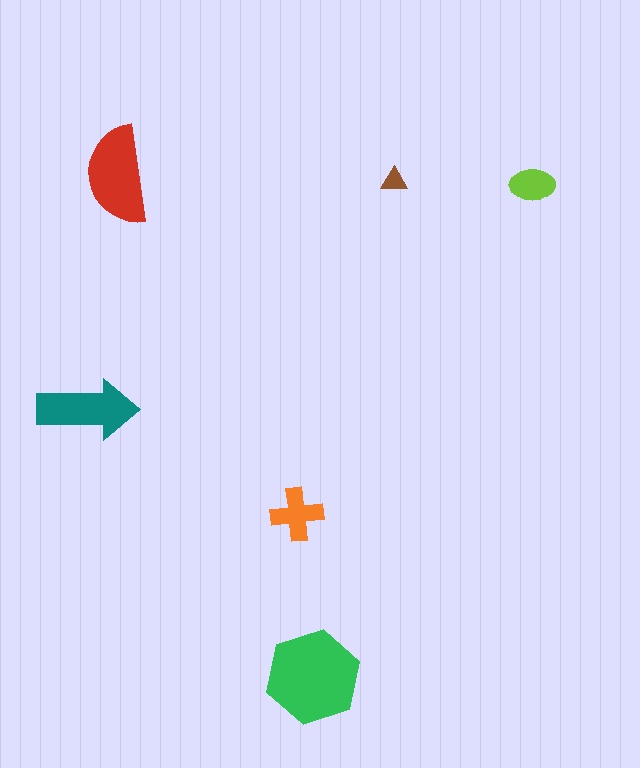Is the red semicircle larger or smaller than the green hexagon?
Smaller.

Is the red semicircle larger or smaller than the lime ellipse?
Larger.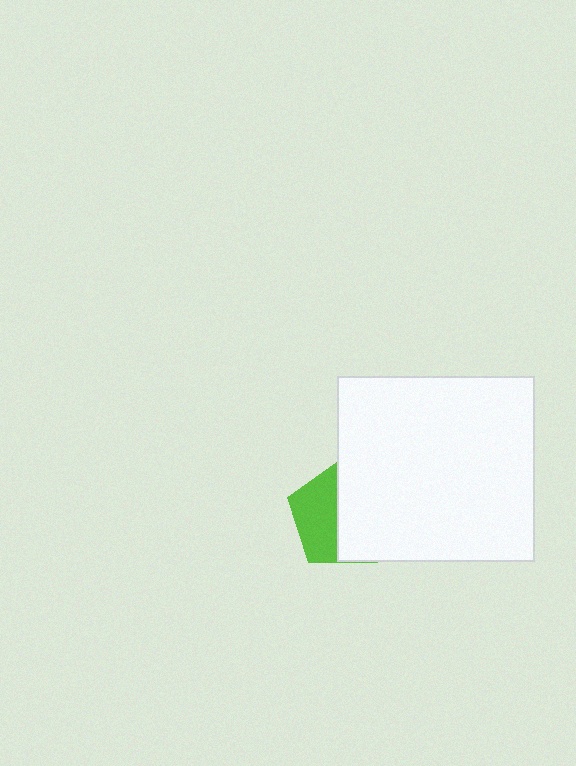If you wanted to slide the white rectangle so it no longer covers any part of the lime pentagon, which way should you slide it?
Slide it right — that is the most direct way to separate the two shapes.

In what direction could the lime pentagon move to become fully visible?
The lime pentagon could move left. That would shift it out from behind the white rectangle entirely.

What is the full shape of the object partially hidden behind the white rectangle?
The partially hidden object is a lime pentagon.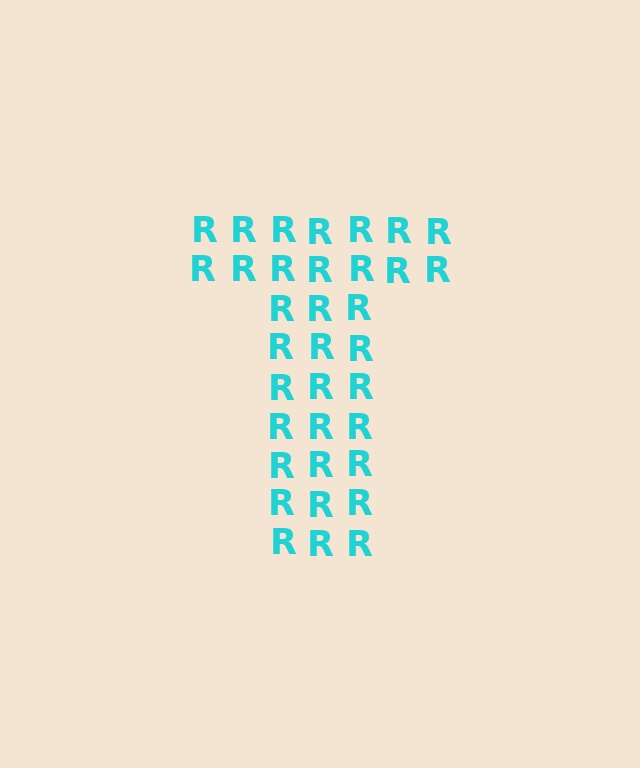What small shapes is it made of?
It is made of small letter R's.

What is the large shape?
The large shape is the letter T.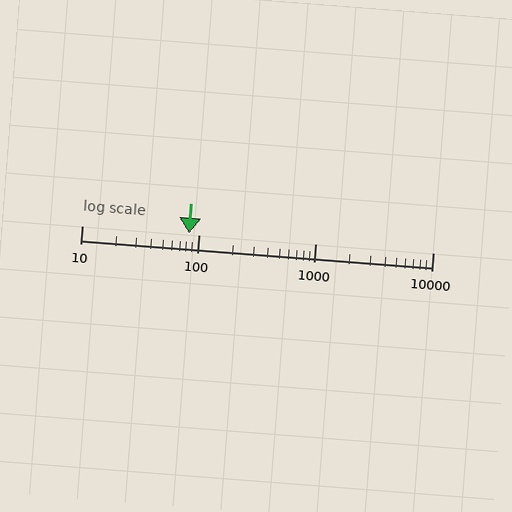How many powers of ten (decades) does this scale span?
The scale spans 3 decades, from 10 to 10000.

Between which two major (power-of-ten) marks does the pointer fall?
The pointer is between 10 and 100.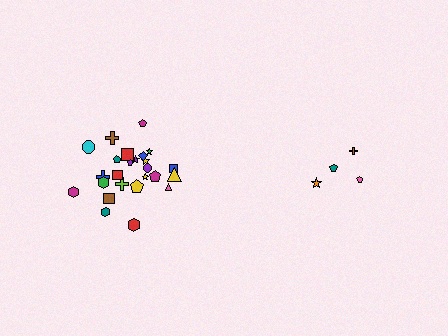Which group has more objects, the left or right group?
The left group.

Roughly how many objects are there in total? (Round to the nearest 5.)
Roughly 30 objects in total.